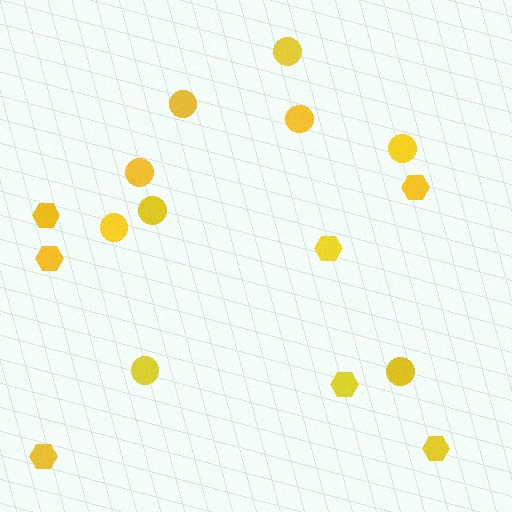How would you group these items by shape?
There are 2 groups: one group of hexagons (7) and one group of circles (9).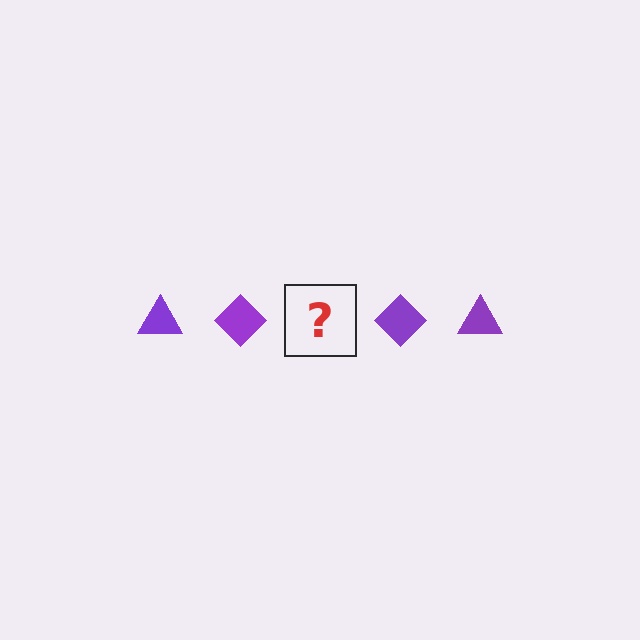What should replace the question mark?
The question mark should be replaced with a purple triangle.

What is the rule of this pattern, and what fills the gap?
The rule is that the pattern cycles through triangle, diamond shapes in purple. The gap should be filled with a purple triangle.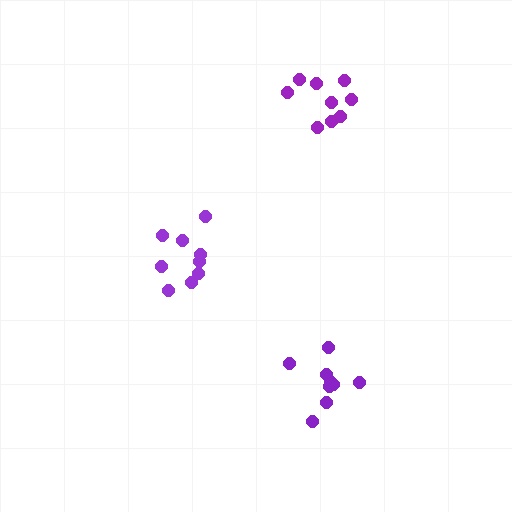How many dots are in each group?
Group 1: 9 dots, Group 2: 9 dots, Group 3: 9 dots (27 total).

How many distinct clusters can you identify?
There are 3 distinct clusters.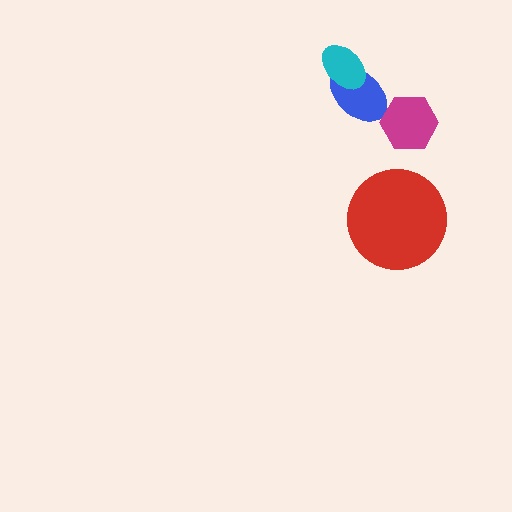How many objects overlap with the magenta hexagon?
0 objects overlap with the magenta hexagon.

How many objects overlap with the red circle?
0 objects overlap with the red circle.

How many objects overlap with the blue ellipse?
1 object overlaps with the blue ellipse.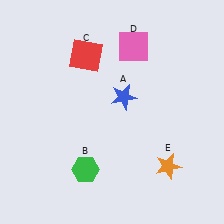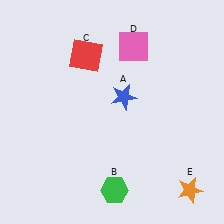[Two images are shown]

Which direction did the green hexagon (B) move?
The green hexagon (B) moved right.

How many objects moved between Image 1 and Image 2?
2 objects moved between the two images.